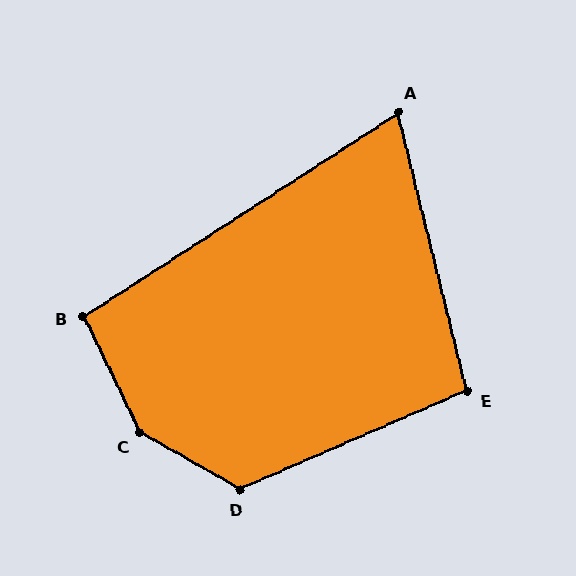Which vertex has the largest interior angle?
C, at approximately 146 degrees.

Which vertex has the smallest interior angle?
A, at approximately 71 degrees.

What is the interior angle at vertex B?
Approximately 97 degrees (obtuse).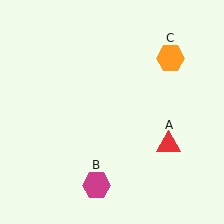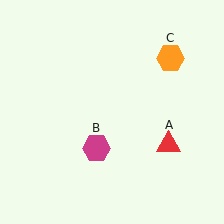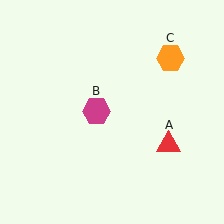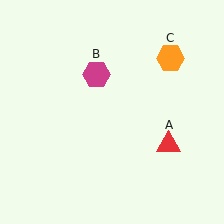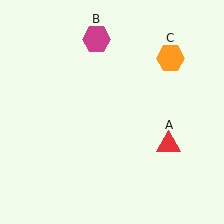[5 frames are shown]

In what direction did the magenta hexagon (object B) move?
The magenta hexagon (object B) moved up.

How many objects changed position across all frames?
1 object changed position: magenta hexagon (object B).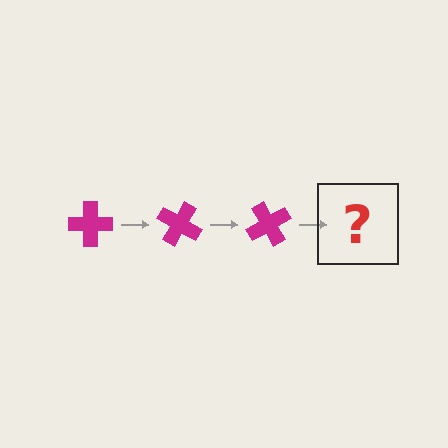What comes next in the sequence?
The next element should be a magenta cross rotated 90 degrees.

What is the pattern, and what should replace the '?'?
The pattern is that the cross rotates 30 degrees each step. The '?' should be a magenta cross rotated 90 degrees.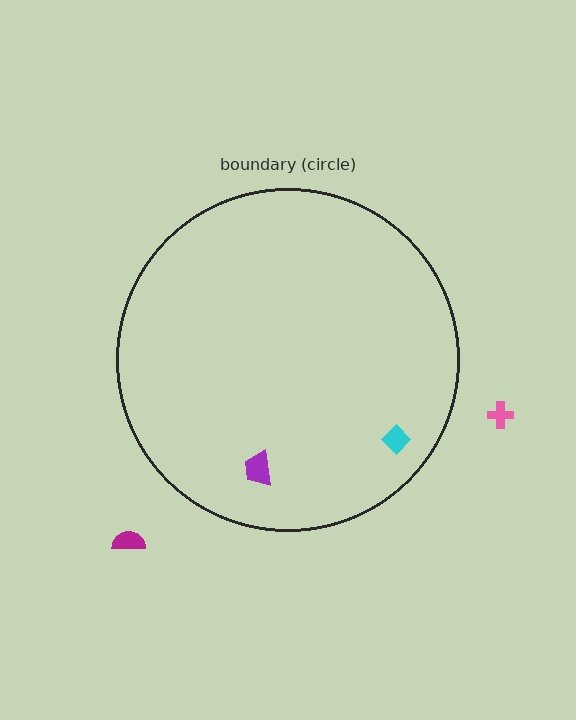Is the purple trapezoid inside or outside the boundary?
Inside.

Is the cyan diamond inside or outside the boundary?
Inside.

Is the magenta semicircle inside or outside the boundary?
Outside.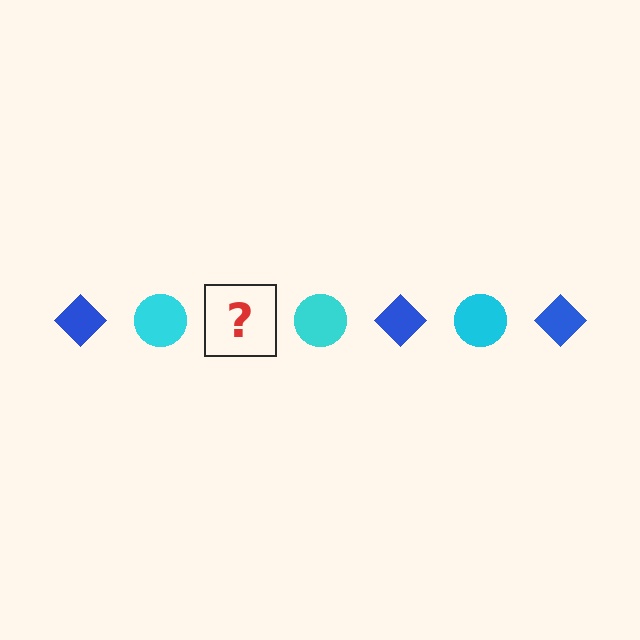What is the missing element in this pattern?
The missing element is a blue diamond.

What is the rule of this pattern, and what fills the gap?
The rule is that the pattern alternates between blue diamond and cyan circle. The gap should be filled with a blue diamond.